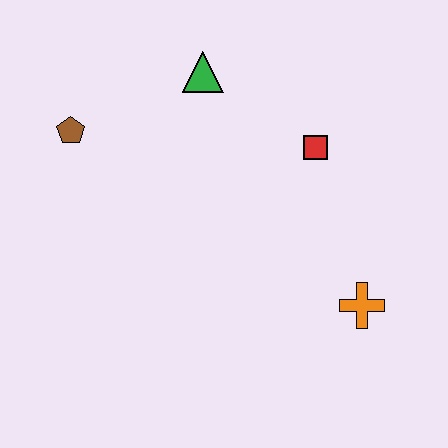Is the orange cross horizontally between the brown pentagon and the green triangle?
No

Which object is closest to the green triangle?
The red square is closest to the green triangle.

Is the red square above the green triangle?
No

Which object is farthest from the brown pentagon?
The orange cross is farthest from the brown pentagon.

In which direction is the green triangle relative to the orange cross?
The green triangle is above the orange cross.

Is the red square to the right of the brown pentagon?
Yes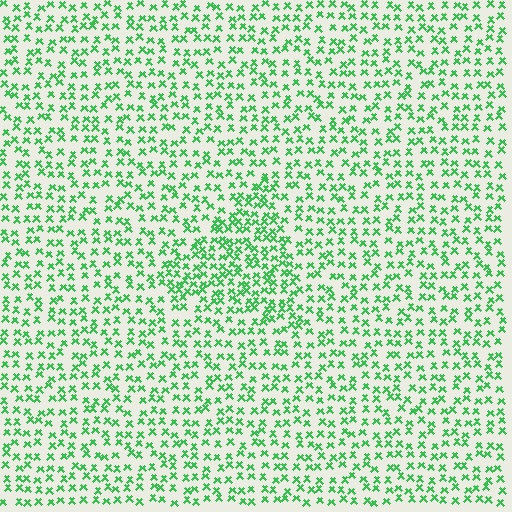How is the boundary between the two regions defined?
The boundary is defined by a change in element density (approximately 1.7x ratio). All elements are the same color, size, and shape.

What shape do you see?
I see a triangle.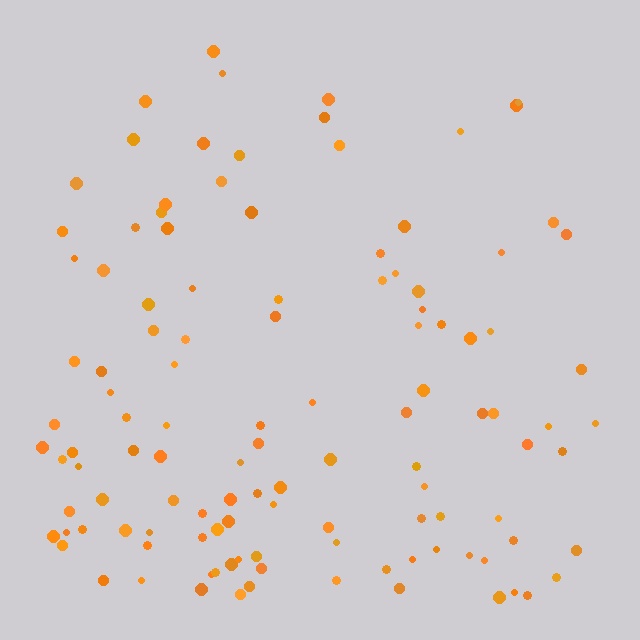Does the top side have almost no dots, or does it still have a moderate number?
Still a moderate number, just noticeably fewer than the bottom.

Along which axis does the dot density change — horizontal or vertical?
Vertical.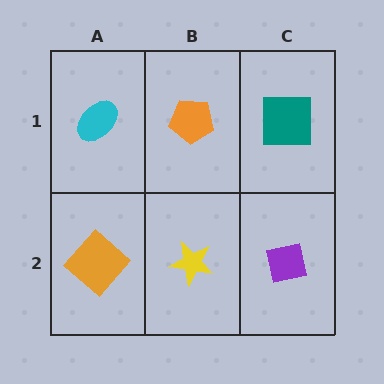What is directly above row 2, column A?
A cyan ellipse.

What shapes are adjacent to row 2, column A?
A cyan ellipse (row 1, column A), a yellow star (row 2, column B).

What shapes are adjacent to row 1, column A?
An orange diamond (row 2, column A), an orange pentagon (row 1, column B).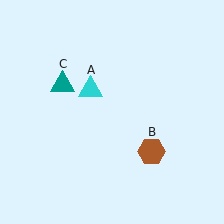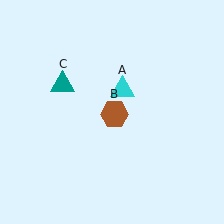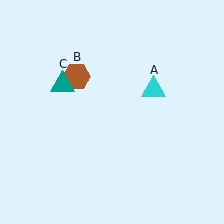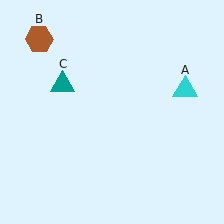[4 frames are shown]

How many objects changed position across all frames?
2 objects changed position: cyan triangle (object A), brown hexagon (object B).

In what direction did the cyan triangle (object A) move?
The cyan triangle (object A) moved right.